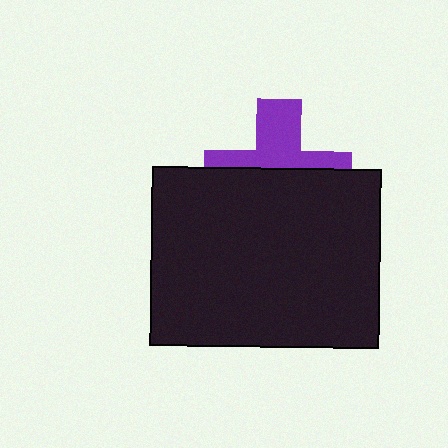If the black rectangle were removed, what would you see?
You would see the complete purple cross.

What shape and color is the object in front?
The object in front is a black rectangle.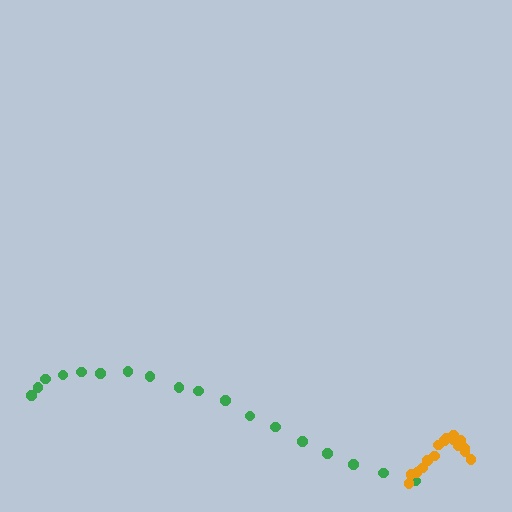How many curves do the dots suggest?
There are 2 distinct paths.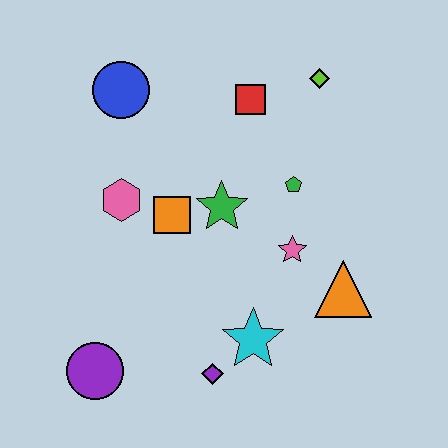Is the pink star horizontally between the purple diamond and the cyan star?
No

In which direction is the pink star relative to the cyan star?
The pink star is above the cyan star.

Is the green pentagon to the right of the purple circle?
Yes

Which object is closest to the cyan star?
The purple diamond is closest to the cyan star.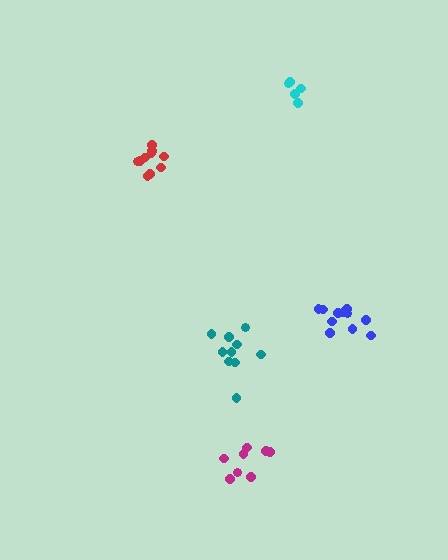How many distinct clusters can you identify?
There are 5 distinct clusters.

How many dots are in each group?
Group 1: 10 dots, Group 2: 5 dots, Group 3: 11 dots, Group 4: 10 dots, Group 5: 8 dots (44 total).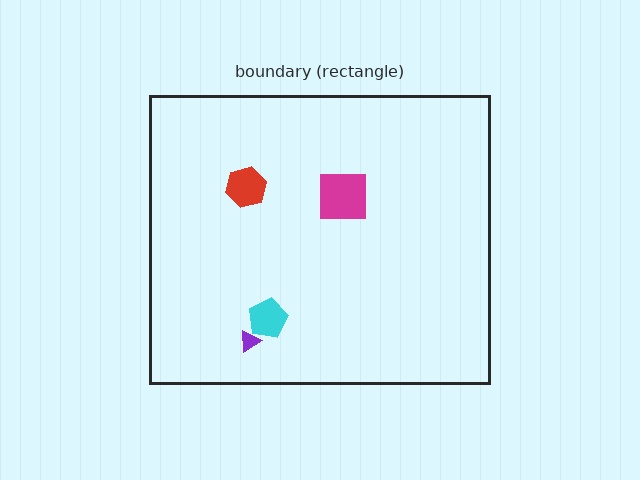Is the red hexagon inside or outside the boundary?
Inside.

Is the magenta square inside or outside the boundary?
Inside.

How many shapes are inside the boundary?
4 inside, 0 outside.